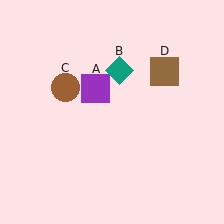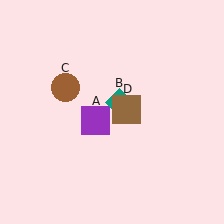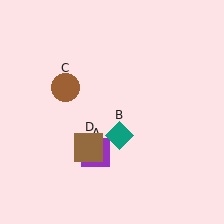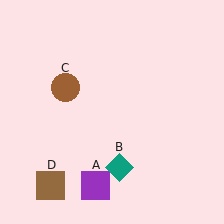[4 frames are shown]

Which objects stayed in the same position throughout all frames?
Brown circle (object C) remained stationary.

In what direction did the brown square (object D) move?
The brown square (object D) moved down and to the left.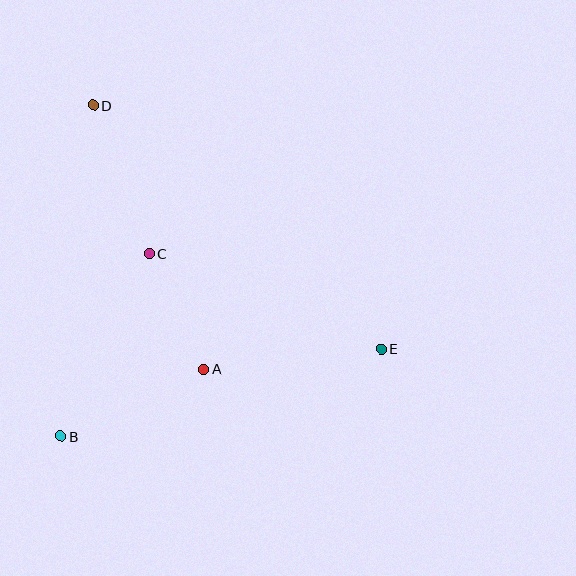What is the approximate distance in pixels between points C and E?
The distance between C and E is approximately 251 pixels.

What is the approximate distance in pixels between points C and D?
The distance between C and D is approximately 158 pixels.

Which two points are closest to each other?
Points A and C are closest to each other.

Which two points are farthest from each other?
Points D and E are farthest from each other.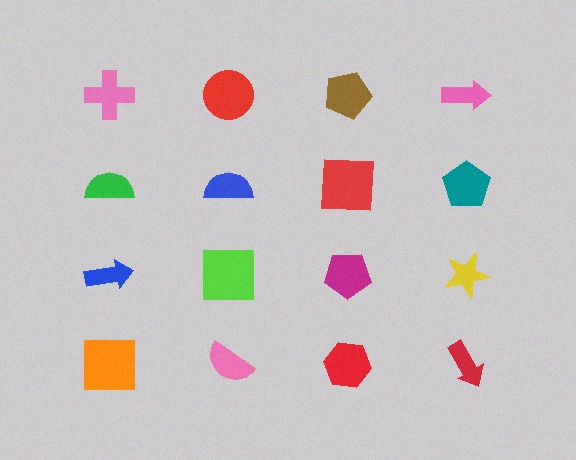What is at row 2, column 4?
A teal pentagon.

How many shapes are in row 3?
4 shapes.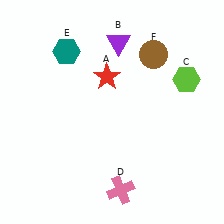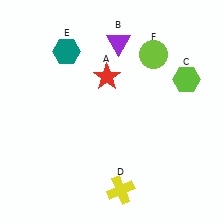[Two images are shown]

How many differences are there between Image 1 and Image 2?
There are 2 differences between the two images.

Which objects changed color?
D changed from pink to yellow. F changed from brown to lime.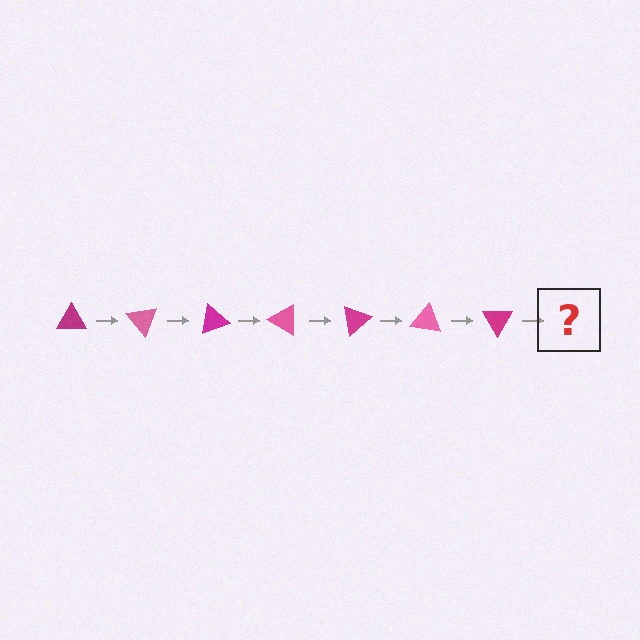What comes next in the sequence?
The next element should be a pink triangle, rotated 350 degrees from the start.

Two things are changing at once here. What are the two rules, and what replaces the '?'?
The two rules are that it rotates 50 degrees each step and the color cycles through magenta and pink. The '?' should be a pink triangle, rotated 350 degrees from the start.